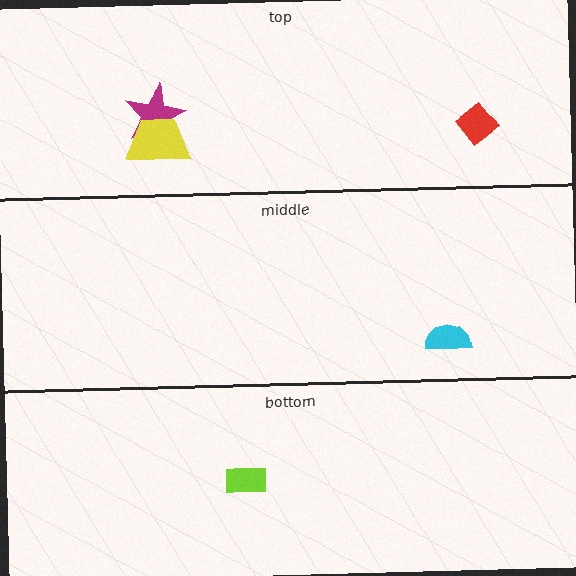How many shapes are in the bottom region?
1.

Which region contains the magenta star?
The top region.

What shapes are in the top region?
The magenta star, the red diamond, the yellow trapezoid.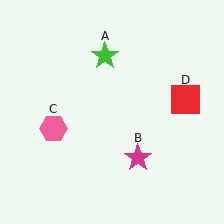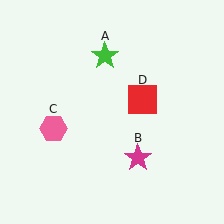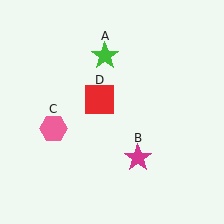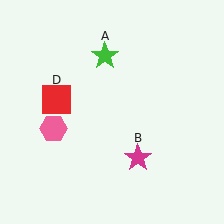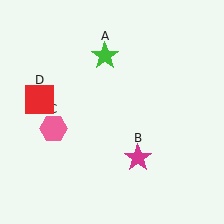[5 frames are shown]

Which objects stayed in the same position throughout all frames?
Green star (object A) and magenta star (object B) and pink hexagon (object C) remained stationary.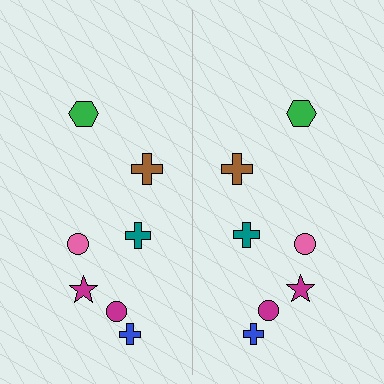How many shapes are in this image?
There are 14 shapes in this image.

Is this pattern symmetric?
Yes, this pattern has bilateral (reflection) symmetry.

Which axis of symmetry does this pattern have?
The pattern has a vertical axis of symmetry running through the center of the image.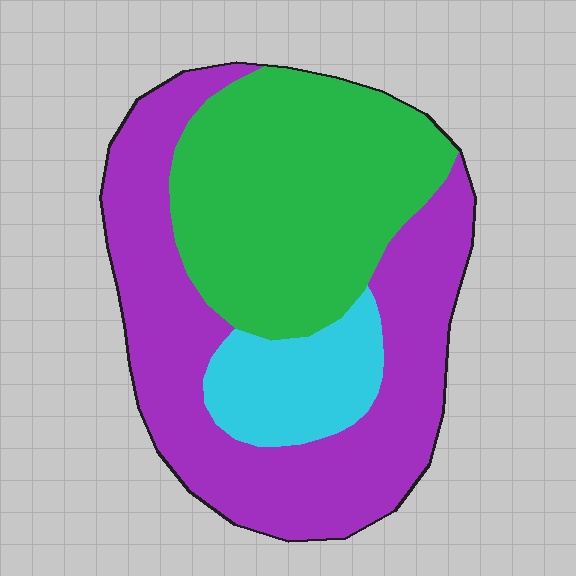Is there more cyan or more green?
Green.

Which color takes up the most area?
Purple, at roughly 50%.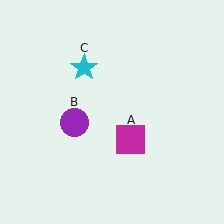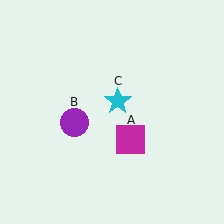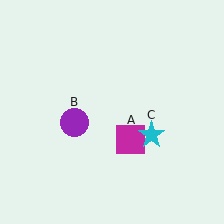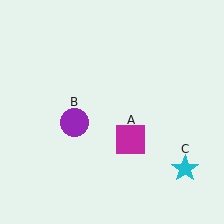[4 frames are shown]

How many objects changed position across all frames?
1 object changed position: cyan star (object C).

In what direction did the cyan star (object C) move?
The cyan star (object C) moved down and to the right.